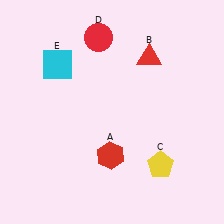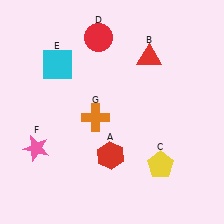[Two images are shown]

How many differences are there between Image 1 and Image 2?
There are 2 differences between the two images.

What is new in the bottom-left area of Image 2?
A pink star (F) was added in the bottom-left area of Image 2.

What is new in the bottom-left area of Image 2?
An orange cross (G) was added in the bottom-left area of Image 2.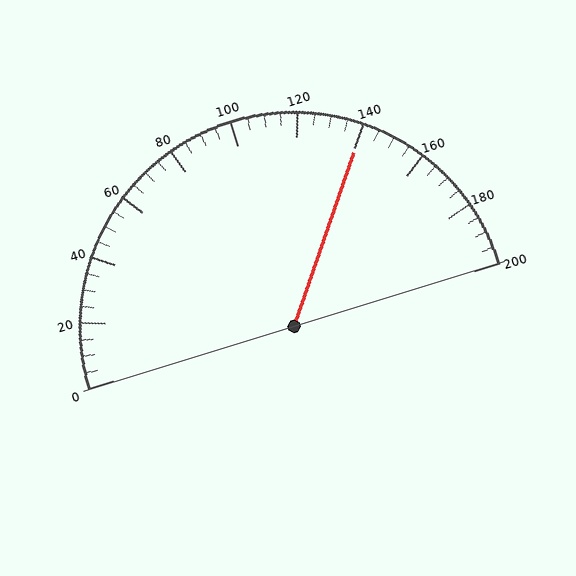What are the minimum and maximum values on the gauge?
The gauge ranges from 0 to 200.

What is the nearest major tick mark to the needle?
The nearest major tick mark is 140.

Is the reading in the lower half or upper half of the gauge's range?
The reading is in the upper half of the range (0 to 200).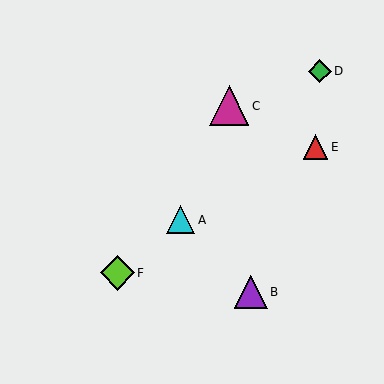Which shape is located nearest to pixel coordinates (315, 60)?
The green diamond (labeled D) at (320, 71) is nearest to that location.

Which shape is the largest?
The magenta triangle (labeled C) is the largest.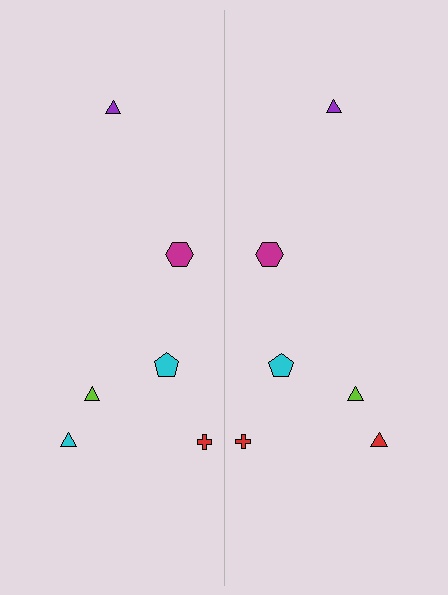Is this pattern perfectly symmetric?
No, the pattern is not perfectly symmetric. The red triangle on the right side breaks the symmetry — its mirror counterpart is cyan.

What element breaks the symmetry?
The red triangle on the right side breaks the symmetry — its mirror counterpart is cyan.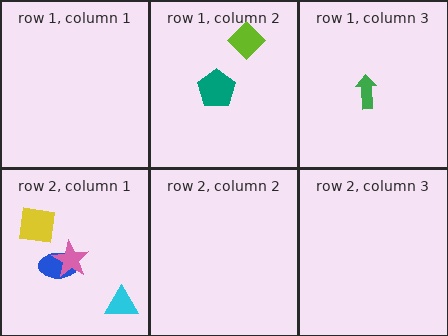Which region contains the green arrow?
The row 1, column 3 region.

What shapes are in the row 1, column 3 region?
The green arrow.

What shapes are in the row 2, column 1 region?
The blue ellipse, the yellow square, the pink star, the cyan triangle.